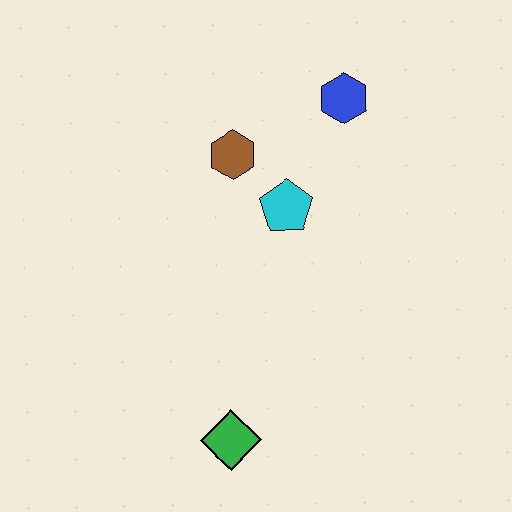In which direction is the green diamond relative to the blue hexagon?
The green diamond is below the blue hexagon.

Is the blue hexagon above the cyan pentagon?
Yes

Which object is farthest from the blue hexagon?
The green diamond is farthest from the blue hexagon.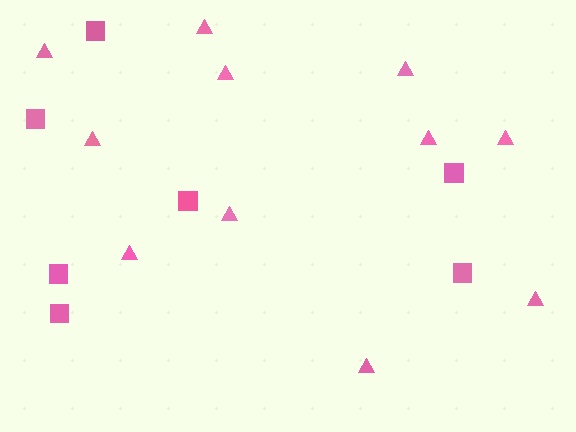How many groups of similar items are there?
There are 2 groups: one group of squares (7) and one group of triangles (11).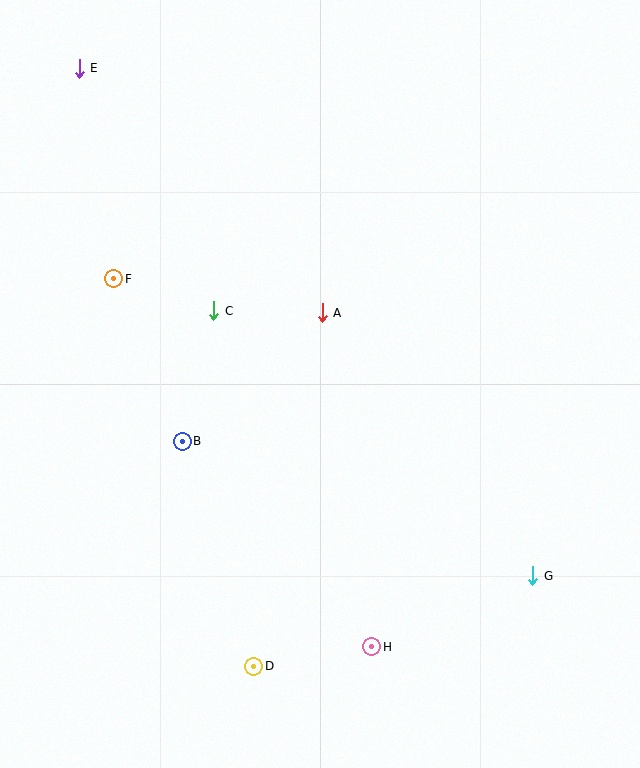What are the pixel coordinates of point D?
Point D is at (254, 666).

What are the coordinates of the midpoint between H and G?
The midpoint between H and G is at (452, 611).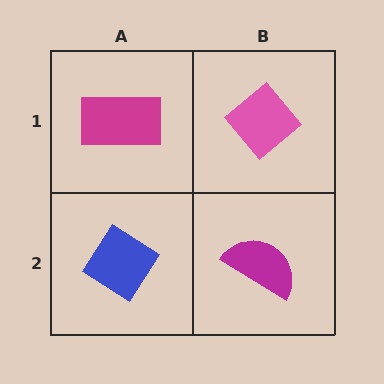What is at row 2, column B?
A magenta semicircle.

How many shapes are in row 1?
2 shapes.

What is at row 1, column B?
A pink diamond.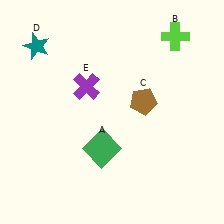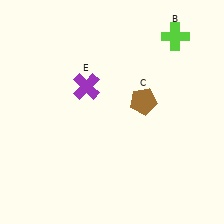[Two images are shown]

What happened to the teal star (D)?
The teal star (D) was removed in Image 2. It was in the top-left area of Image 1.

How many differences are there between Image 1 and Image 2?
There are 2 differences between the two images.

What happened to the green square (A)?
The green square (A) was removed in Image 2. It was in the bottom-left area of Image 1.